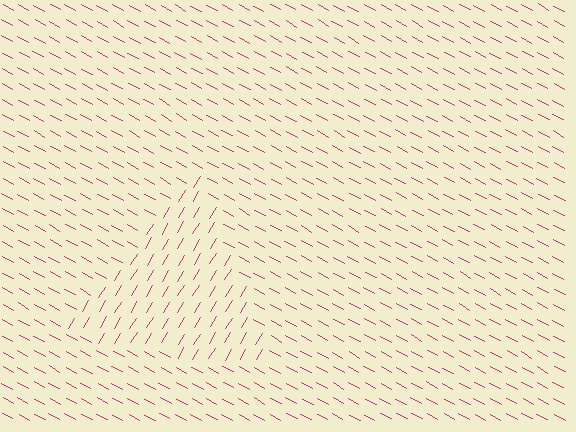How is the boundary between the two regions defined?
The boundary is defined purely by a change in line orientation (approximately 88 degrees difference). All lines are the same color and thickness.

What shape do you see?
I see a triangle.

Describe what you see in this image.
The image is filled with small magenta line segments. A triangle region in the image has lines oriented differently from the surrounding lines, creating a visible texture boundary.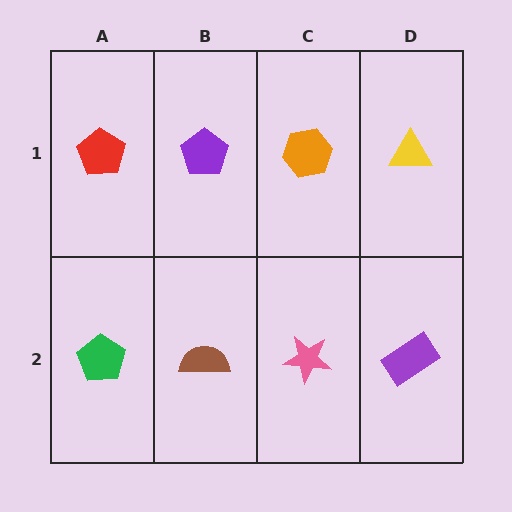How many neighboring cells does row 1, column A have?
2.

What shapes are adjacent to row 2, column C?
An orange hexagon (row 1, column C), a brown semicircle (row 2, column B), a purple rectangle (row 2, column D).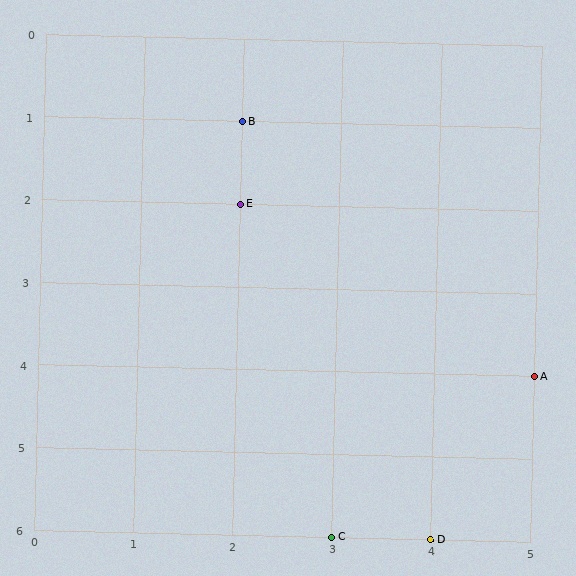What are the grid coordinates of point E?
Point E is at grid coordinates (2, 2).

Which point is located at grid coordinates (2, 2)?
Point E is at (2, 2).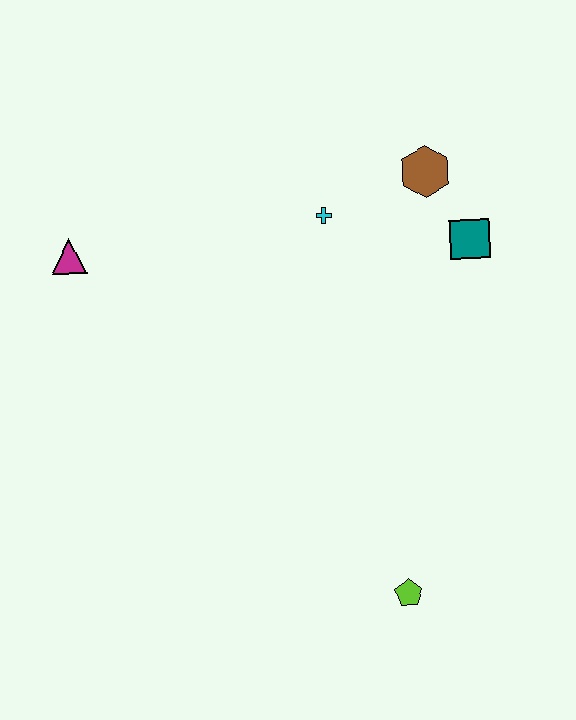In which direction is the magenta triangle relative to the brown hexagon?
The magenta triangle is to the left of the brown hexagon.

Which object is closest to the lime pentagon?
The teal square is closest to the lime pentagon.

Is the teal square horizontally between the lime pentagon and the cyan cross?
No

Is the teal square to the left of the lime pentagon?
No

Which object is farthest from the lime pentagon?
The magenta triangle is farthest from the lime pentagon.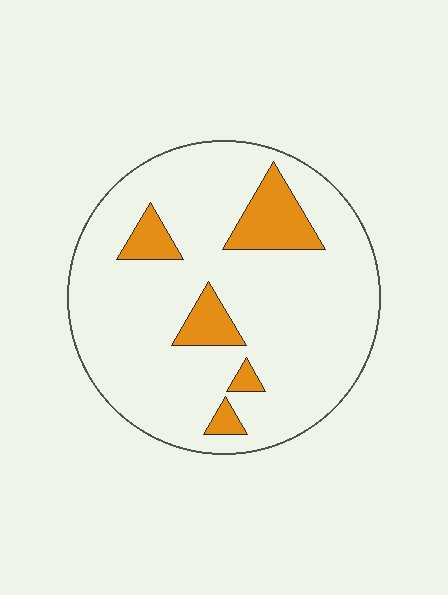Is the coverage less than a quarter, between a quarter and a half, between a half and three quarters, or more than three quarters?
Less than a quarter.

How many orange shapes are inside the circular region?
5.